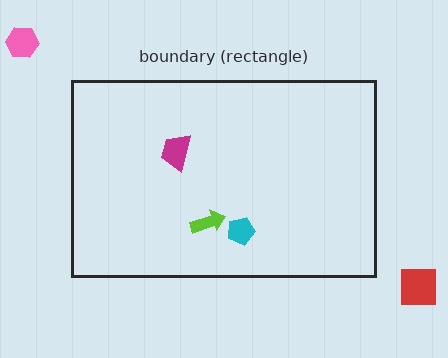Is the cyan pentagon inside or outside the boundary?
Inside.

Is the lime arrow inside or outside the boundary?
Inside.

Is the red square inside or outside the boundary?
Outside.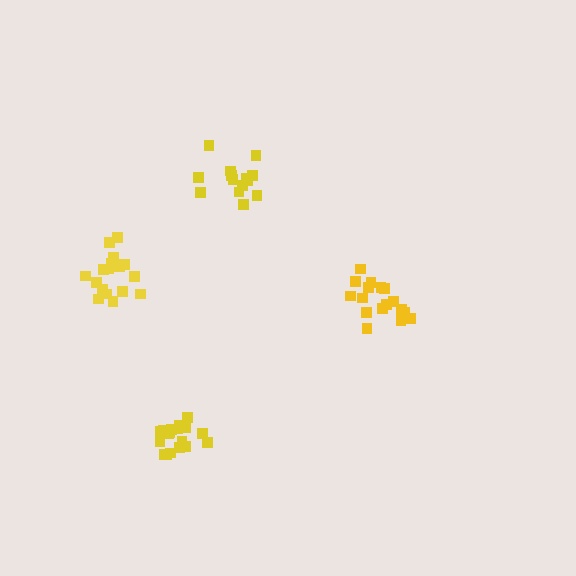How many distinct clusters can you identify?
There are 4 distinct clusters.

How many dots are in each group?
Group 1: 18 dots, Group 2: 15 dots, Group 3: 17 dots, Group 4: 17 dots (67 total).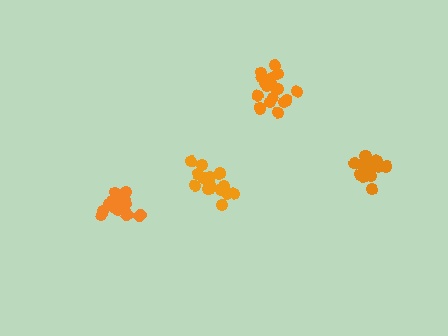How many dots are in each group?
Group 1: 17 dots, Group 2: 16 dots, Group 3: 18 dots, Group 4: 16 dots (67 total).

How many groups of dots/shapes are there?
There are 4 groups.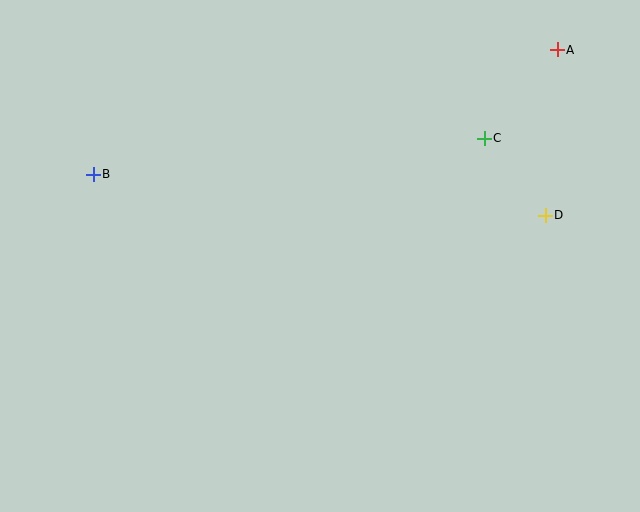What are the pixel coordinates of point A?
Point A is at (557, 50).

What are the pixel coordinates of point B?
Point B is at (93, 174).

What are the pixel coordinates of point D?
Point D is at (545, 215).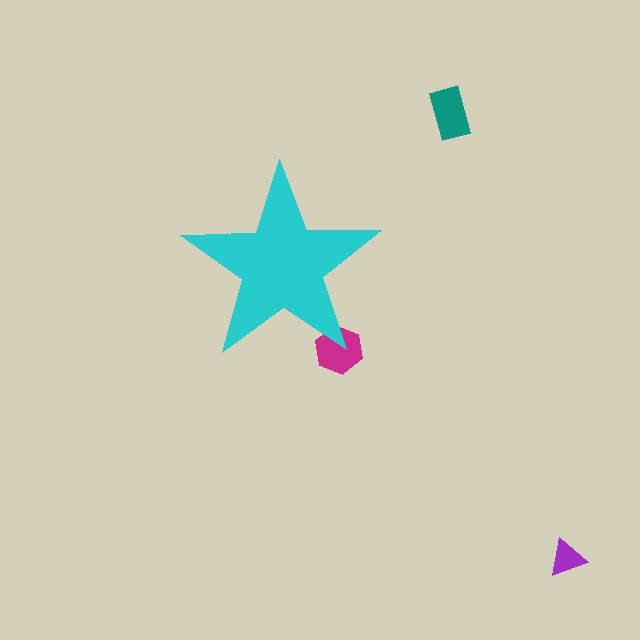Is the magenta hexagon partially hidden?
Yes, the magenta hexagon is partially hidden behind the cyan star.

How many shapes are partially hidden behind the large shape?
1 shape is partially hidden.